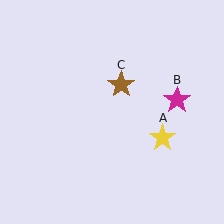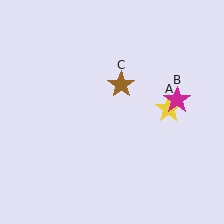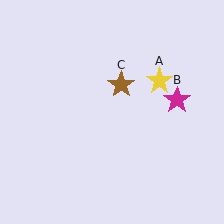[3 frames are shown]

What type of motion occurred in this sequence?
The yellow star (object A) rotated counterclockwise around the center of the scene.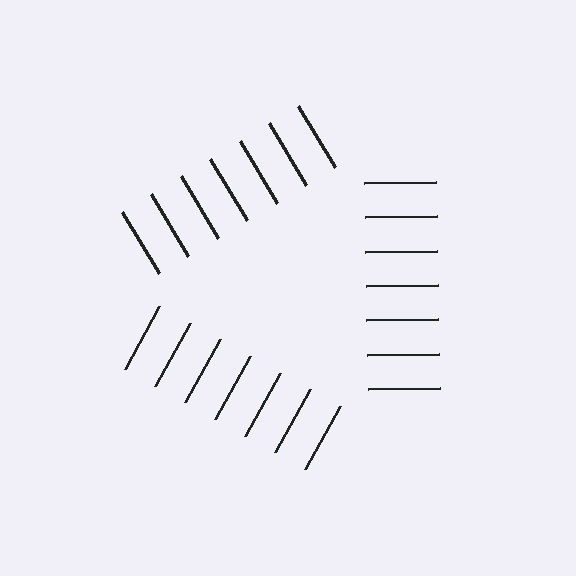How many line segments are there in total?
21 — 7 along each of the 3 edges.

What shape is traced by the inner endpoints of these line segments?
An illusory triangle — the line segments terminate on its edges but no continuous stroke is drawn.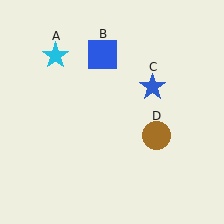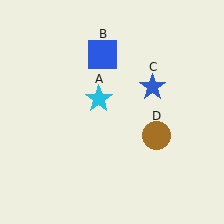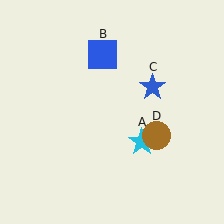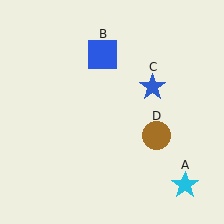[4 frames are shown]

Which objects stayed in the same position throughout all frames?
Blue square (object B) and blue star (object C) and brown circle (object D) remained stationary.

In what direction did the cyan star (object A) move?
The cyan star (object A) moved down and to the right.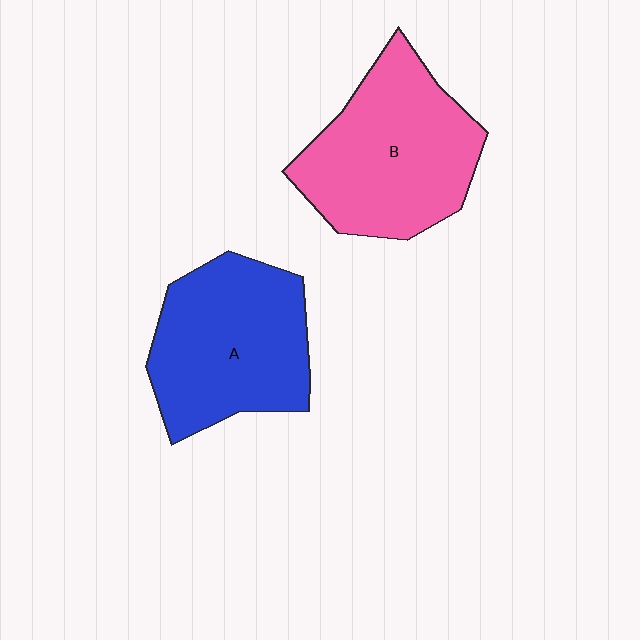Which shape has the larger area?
Shape B (pink).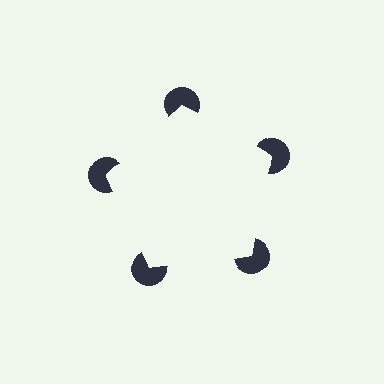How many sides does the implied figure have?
5 sides.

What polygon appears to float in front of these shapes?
An illusory pentagon — its edges are inferred from the aligned wedge cuts in the pac-man discs, not physically drawn.